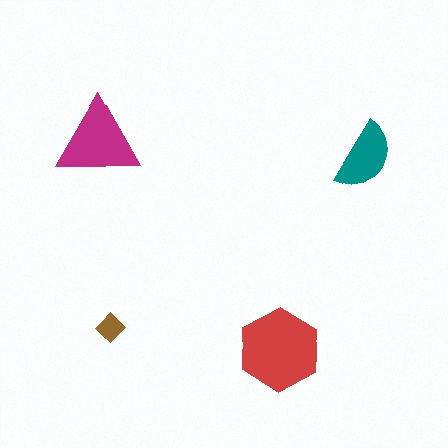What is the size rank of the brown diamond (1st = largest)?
4th.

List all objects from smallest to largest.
The brown diamond, the teal semicircle, the magenta triangle, the red hexagon.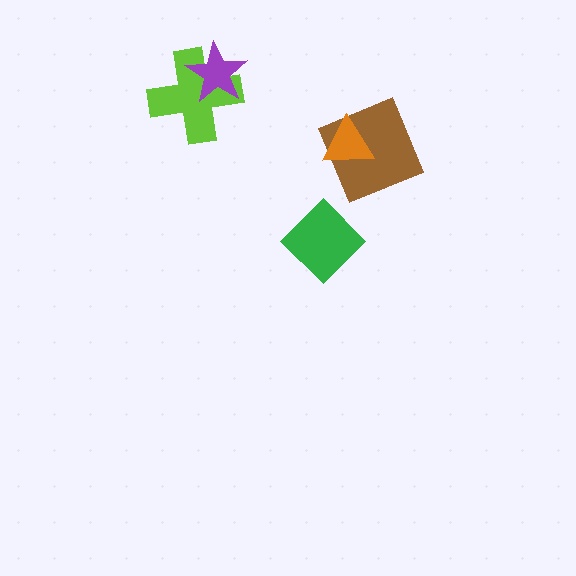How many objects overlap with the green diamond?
0 objects overlap with the green diamond.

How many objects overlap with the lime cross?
1 object overlaps with the lime cross.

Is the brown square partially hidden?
Yes, it is partially covered by another shape.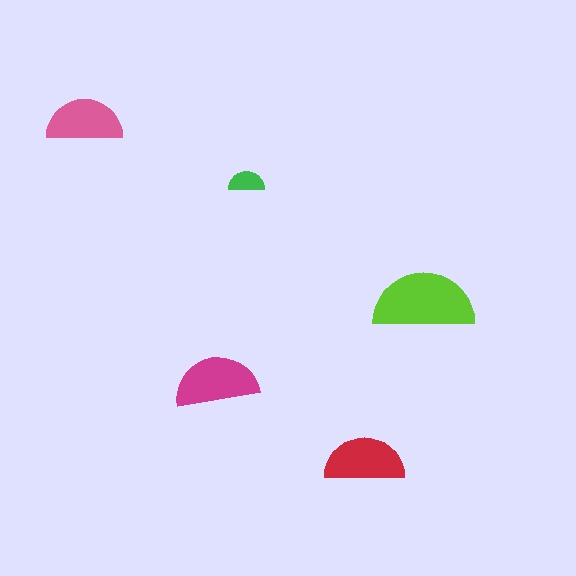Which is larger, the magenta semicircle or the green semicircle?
The magenta one.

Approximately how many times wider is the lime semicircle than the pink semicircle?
About 1.5 times wider.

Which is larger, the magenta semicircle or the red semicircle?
The magenta one.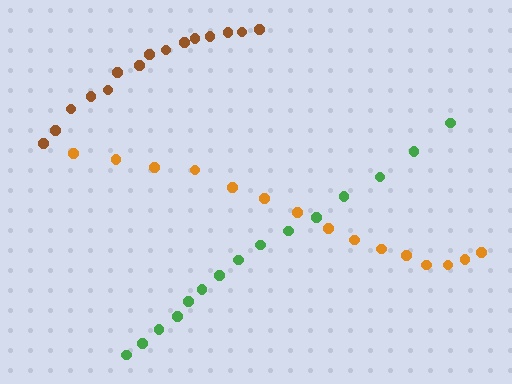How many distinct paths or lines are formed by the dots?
There are 3 distinct paths.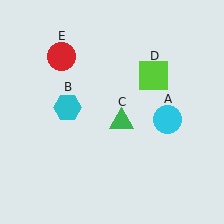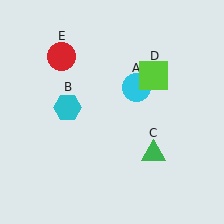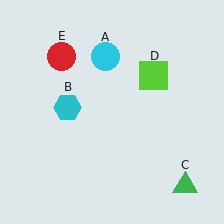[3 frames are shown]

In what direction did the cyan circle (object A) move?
The cyan circle (object A) moved up and to the left.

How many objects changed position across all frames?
2 objects changed position: cyan circle (object A), green triangle (object C).